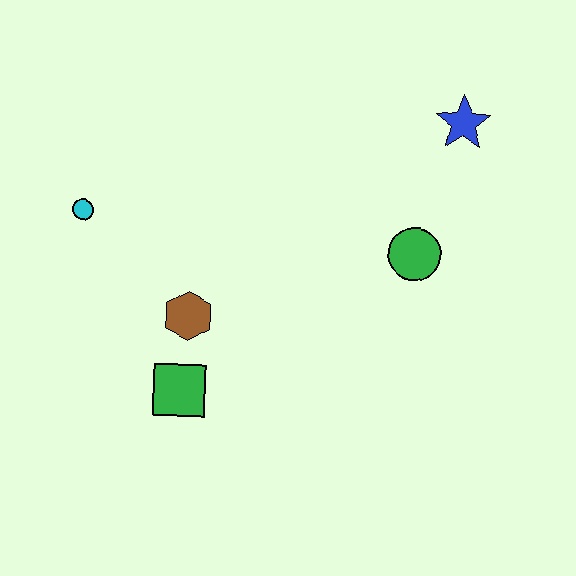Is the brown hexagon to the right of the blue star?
No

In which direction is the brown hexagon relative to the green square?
The brown hexagon is above the green square.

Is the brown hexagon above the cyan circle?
No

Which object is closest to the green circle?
The blue star is closest to the green circle.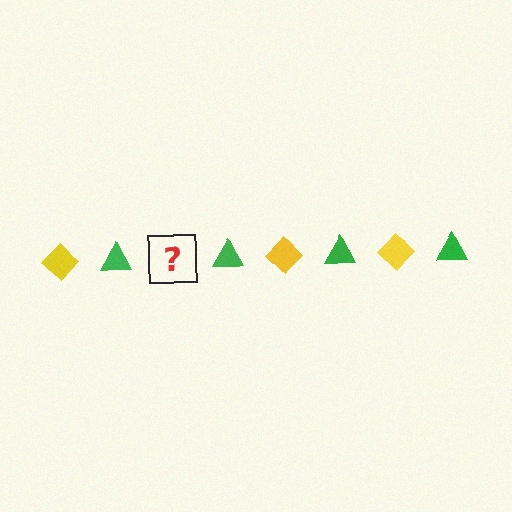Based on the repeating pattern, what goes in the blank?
The blank should be a yellow diamond.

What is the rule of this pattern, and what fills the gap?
The rule is that the pattern alternates between yellow diamond and green triangle. The gap should be filled with a yellow diamond.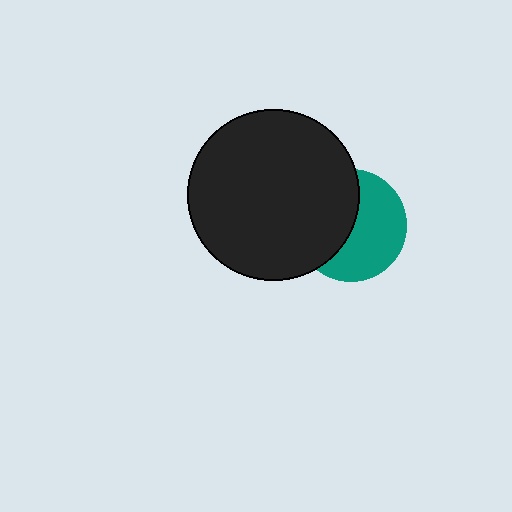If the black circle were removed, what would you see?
You would see the complete teal circle.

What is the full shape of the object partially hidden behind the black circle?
The partially hidden object is a teal circle.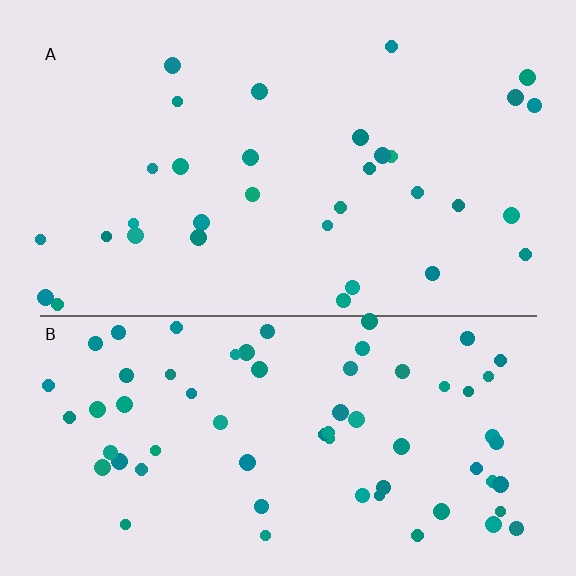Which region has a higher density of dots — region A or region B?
B (the bottom).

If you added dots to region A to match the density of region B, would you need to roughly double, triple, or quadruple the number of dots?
Approximately double.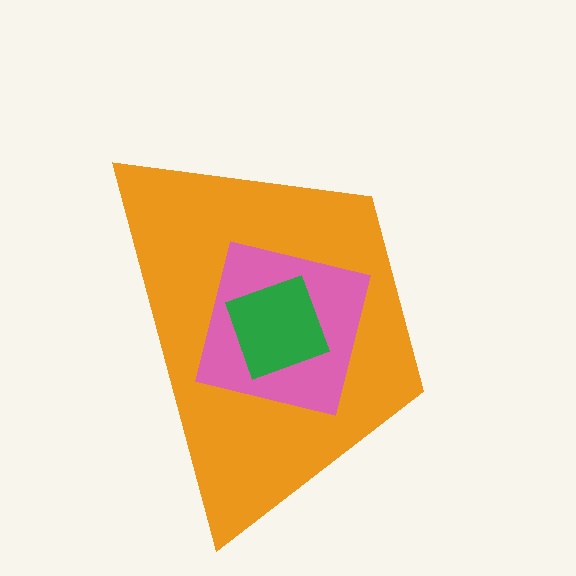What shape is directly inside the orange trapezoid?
The pink square.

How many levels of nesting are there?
3.